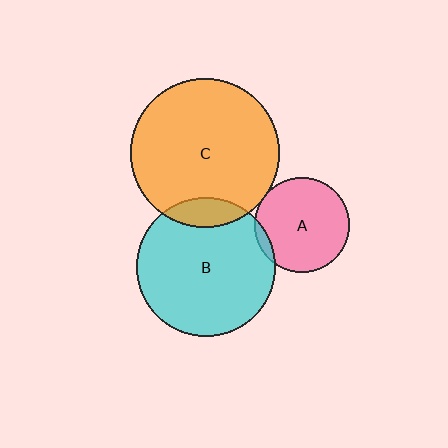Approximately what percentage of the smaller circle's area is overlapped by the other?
Approximately 10%.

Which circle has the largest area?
Circle C (orange).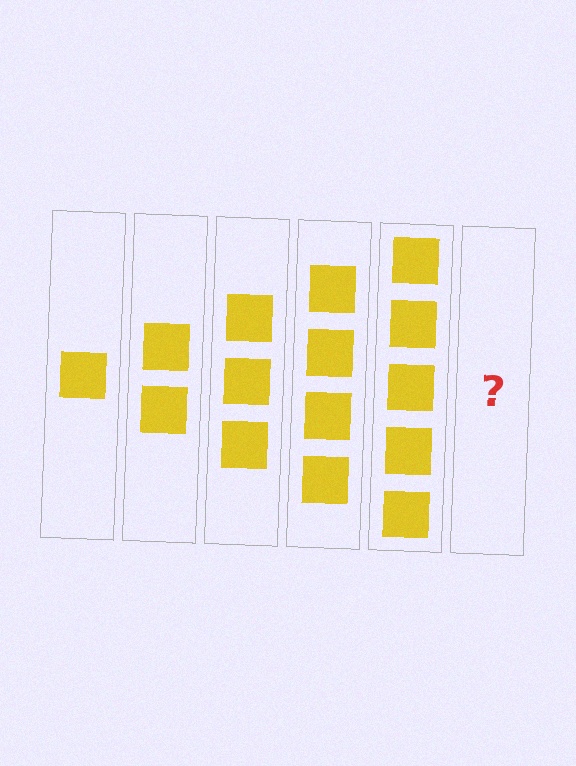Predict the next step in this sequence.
The next step is 6 squares.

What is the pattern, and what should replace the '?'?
The pattern is that each step adds one more square. The '?' should be 6 squares.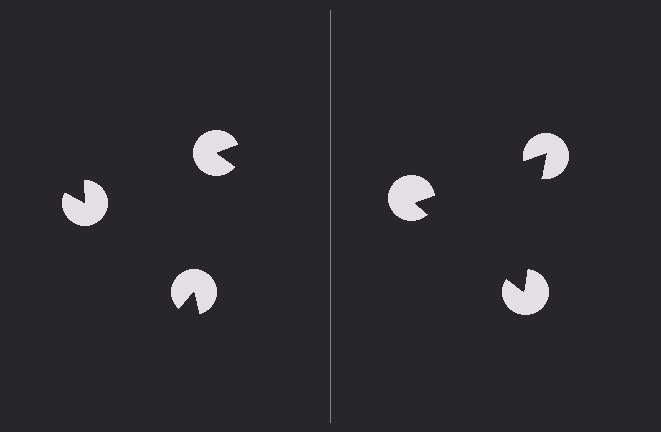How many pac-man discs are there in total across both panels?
6 — 3 on each side.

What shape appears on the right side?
An illusory triangle.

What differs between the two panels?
The pac-man discs are positioned identically on both sides; only the wedge orientations differ. On the right they align to a triangle; on the left they are misaligned.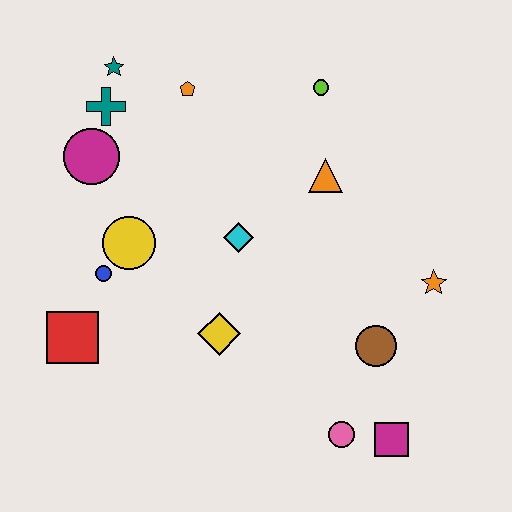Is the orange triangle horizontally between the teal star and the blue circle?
No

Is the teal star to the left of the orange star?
Yes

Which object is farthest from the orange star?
The teal star is farthest from the orange star.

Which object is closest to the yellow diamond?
The cyan diamond is closest to the yellow diamond.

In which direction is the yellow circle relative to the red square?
The yellow circle is above the red square.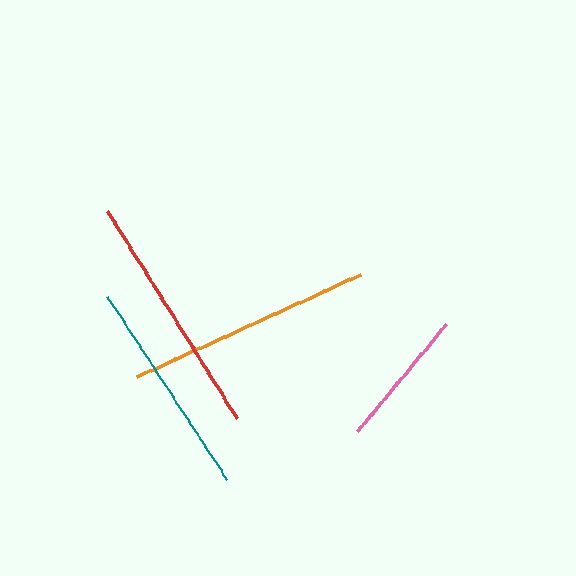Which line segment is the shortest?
The pink line is the shortest at approximately 138 pixels.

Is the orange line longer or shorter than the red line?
The orange line is longer than the red line.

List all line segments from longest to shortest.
From longest to shortest: orange, red, teal, pink.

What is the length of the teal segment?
The teal segment is approximately 219 pixels long.